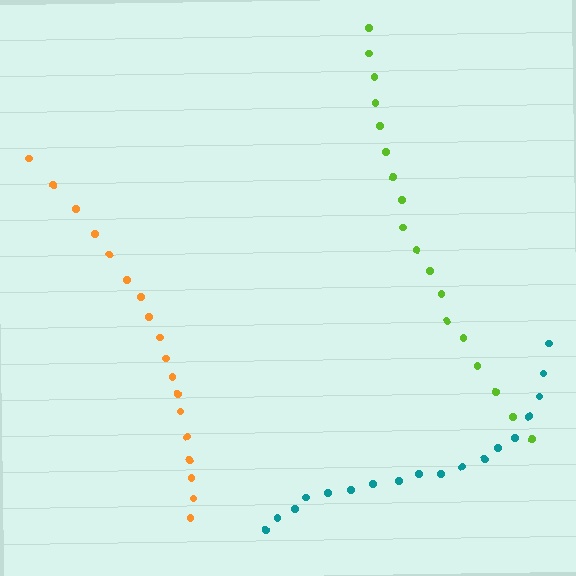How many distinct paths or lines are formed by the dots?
There are 3 distinct paths.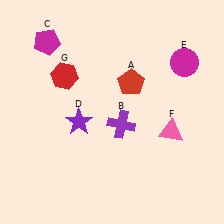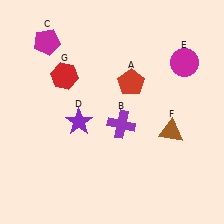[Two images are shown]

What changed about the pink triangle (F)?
In Image 1, F is pink. In Image 2, it changed to brown.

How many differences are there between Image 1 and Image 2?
There is 1 difference between the two images.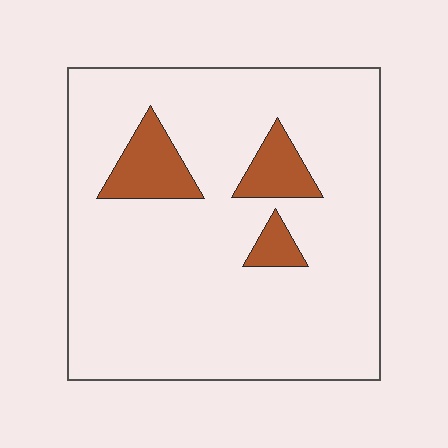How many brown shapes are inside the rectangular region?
3.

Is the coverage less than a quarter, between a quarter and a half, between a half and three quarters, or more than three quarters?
Less than a quarter.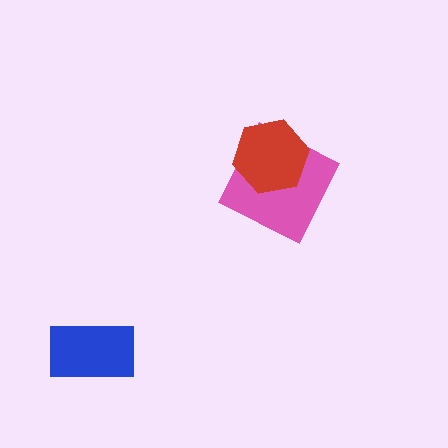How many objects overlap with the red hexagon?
1 object overlaps with the red hexagon.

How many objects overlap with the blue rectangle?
0 objects overlap with the blue rectangle.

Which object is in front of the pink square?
The red hexagon is in front of the pink square.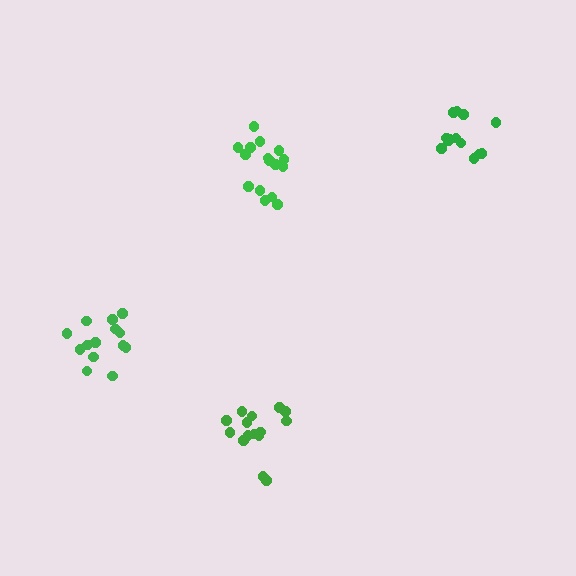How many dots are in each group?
Group 1: 14 dots, Group 2: 17 dots, Group 3: 15 dots, Group 4: 13 dots (59 total).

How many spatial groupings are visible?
There are 4 spatial groupings.